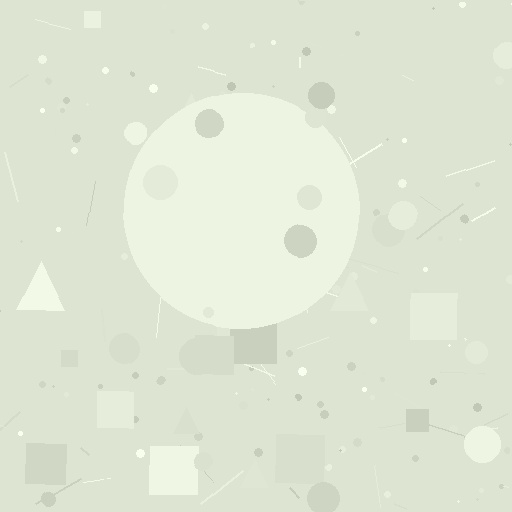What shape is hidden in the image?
A circle is hidden in the image.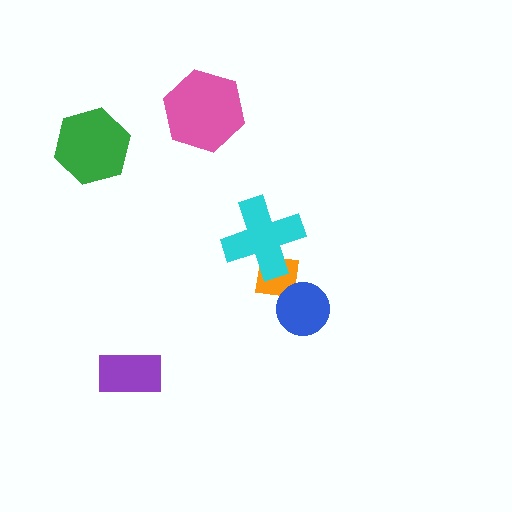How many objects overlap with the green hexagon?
0 objects overlap with the green hexagon.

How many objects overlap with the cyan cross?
1 object overlaps with the cyan cross.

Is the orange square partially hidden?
Yes, it is partially covered by another shape.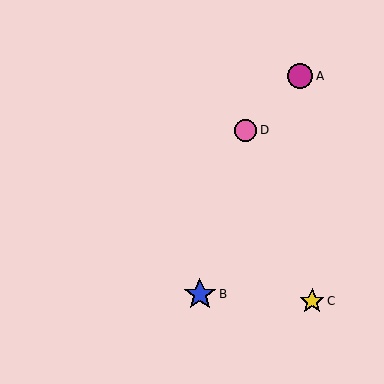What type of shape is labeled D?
Shape D is a pink circle.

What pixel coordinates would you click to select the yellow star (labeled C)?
Click at (312, 301) to select the yellow star C.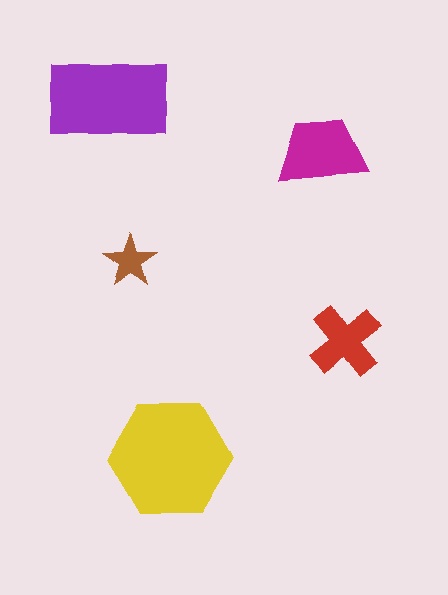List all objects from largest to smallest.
The yellow hexagon, the purple rectangle, the magenta trapezoid, the red cross, the brown star.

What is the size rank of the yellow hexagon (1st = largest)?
1st.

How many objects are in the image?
There are 5 objects in the image.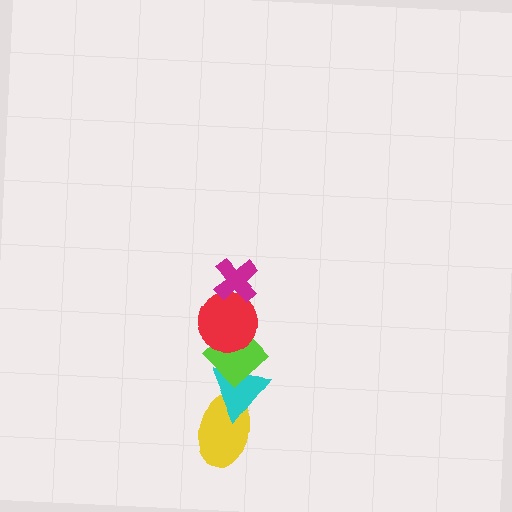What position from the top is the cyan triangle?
The cyan triangle is 4th from the top.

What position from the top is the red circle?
The red circle is 2nd from the top.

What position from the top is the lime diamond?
The lime diamond is 3rd from the top.